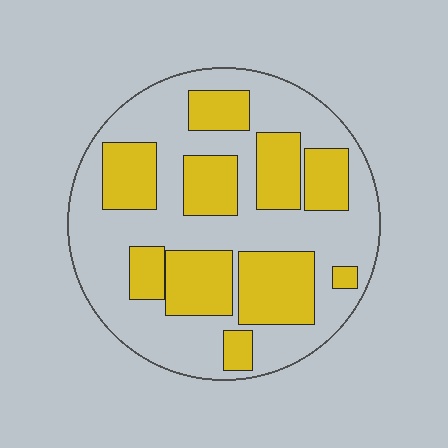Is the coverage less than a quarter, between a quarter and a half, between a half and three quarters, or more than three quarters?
Between a quarter and a half.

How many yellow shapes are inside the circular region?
10.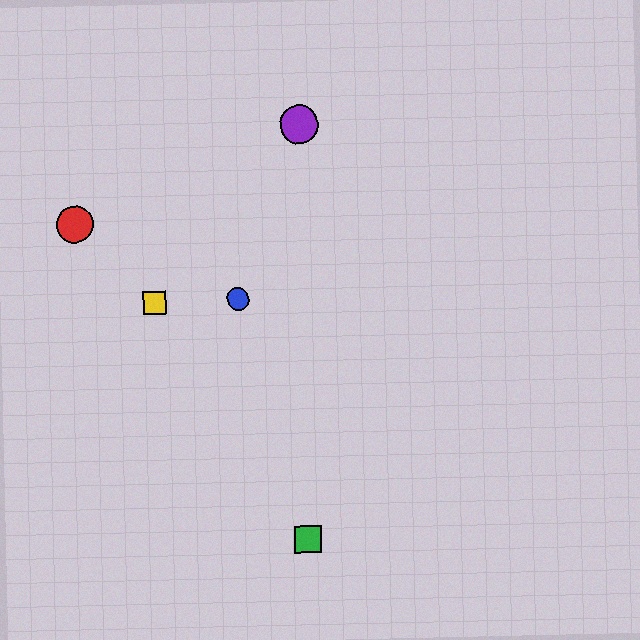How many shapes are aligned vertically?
2 shapes (the green square, the purple circle) are aligned vertically.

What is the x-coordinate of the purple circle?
The purple circle is at x≈299.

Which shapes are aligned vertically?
The green square, the purple circle are aligned vertically.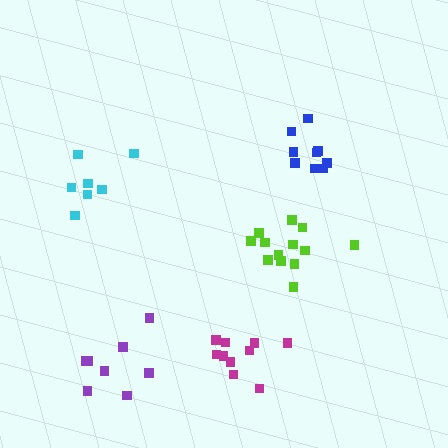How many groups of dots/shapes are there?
There are 5 groups.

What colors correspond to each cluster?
The clusters are colored: cyan, lime, blue, magenta, purple.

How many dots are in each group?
Group 1: 7 dots, Group 2: 13 dots, Group 3: 9 dots, Group 4: 10 dots, Group 5: 8 dots (47 total).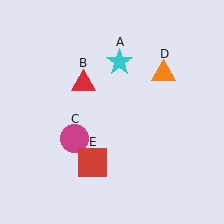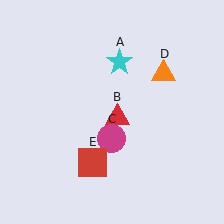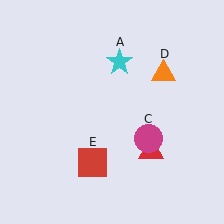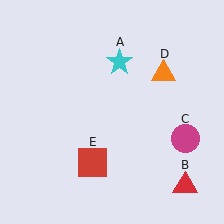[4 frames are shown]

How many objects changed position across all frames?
2 objects changed position: red triangle (object B), magenta circle (object C).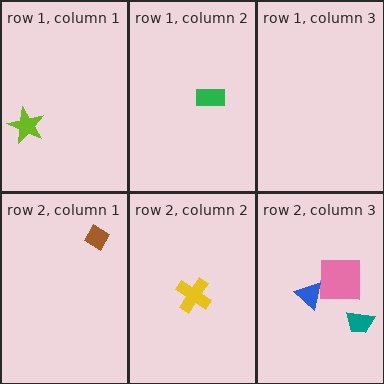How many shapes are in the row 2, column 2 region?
1.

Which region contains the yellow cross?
The row 2, column 2 region.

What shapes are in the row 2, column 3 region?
The pink square, the teal trapezoid, the blue triangle.